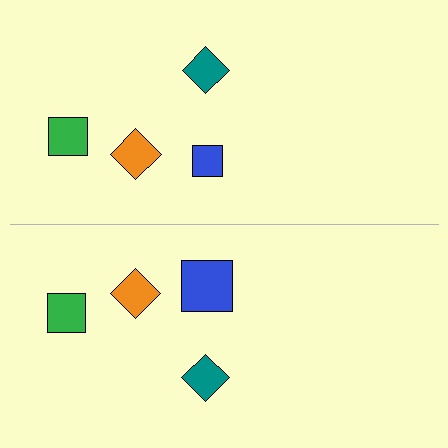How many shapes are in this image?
There are 8 shapes in this image.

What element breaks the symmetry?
The blue square on the bottom side has a different size than its mirror counterpart.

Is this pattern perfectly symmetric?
No, the pattern is not perfectly symmetric. The blue square on the bottom side has a different size than its mirror counterpart.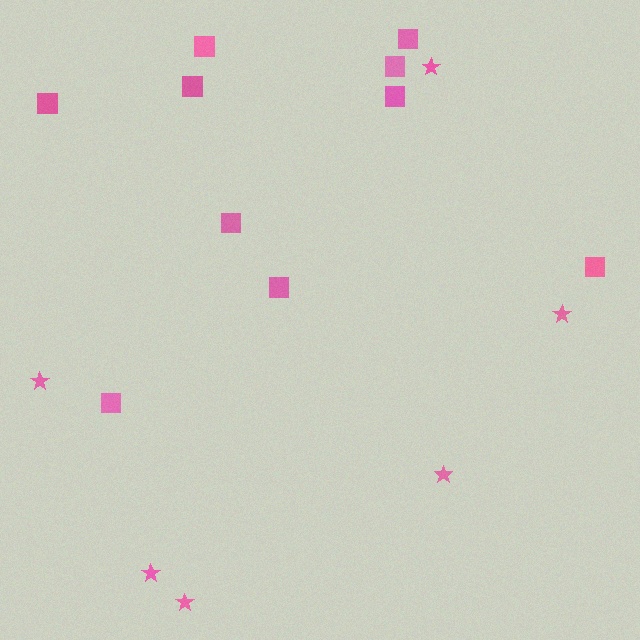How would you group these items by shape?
There are 2 groups: one group of squares (10) and one group of stars (6).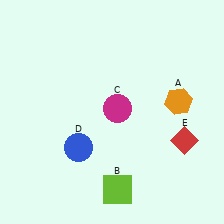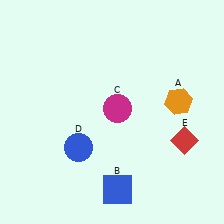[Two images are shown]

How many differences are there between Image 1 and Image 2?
There is 1 difference between the two images.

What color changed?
The square (B) changed from lime in Image 1 to blue in Image 2.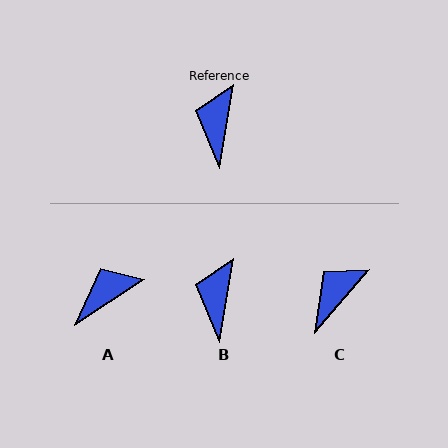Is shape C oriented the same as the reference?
No, it is off by about 31 degrees.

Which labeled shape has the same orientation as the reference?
B.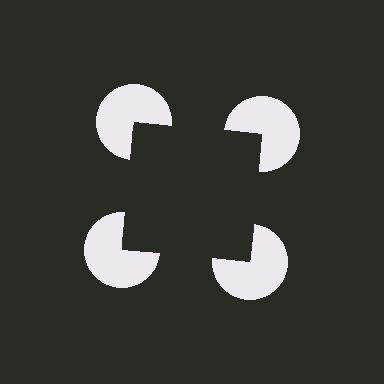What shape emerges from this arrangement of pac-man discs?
An illusory square — its edges are inferred from the aligned wedge cuts in the pac-man discs, not physically drawn.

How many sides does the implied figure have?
4 sides.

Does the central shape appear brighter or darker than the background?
It typically appears slightly darker than the background, even though no actual brightness change is drawn.